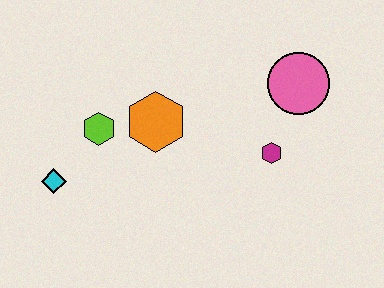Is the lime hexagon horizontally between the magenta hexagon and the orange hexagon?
No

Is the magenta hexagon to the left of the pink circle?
Yes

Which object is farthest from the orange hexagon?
The pink circle is farthest from the orange hexagon.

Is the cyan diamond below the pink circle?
Yes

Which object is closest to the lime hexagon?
The orange hexagon is closest to the lime hexagon.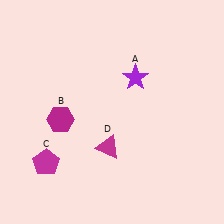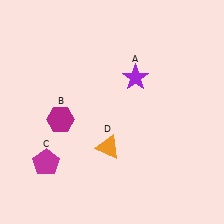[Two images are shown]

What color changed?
The triangle (D) changed from magenta in Image 1 to orange in Image 2.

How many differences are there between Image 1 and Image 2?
There is 1 difference between the two images.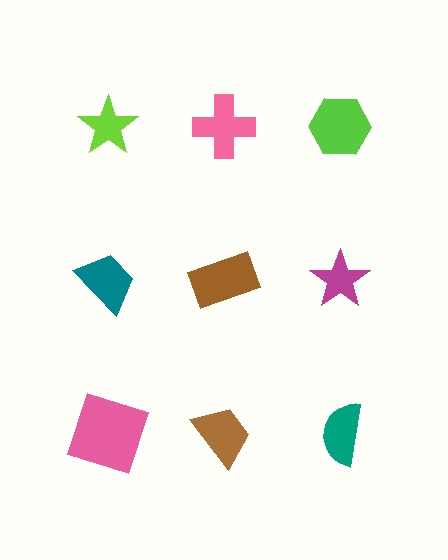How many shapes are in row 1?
3 shapes.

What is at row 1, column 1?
A lime star.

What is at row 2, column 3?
A magenta star.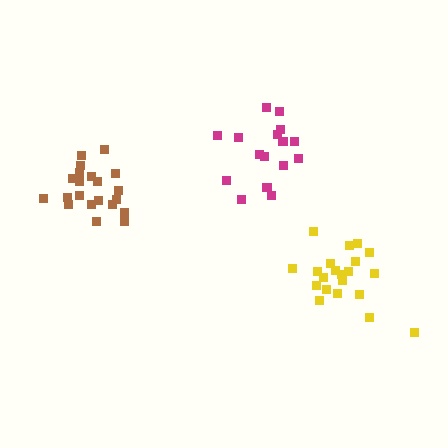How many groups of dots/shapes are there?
There are 3 groups.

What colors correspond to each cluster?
The clusters are colored: yellow, brown, magenta.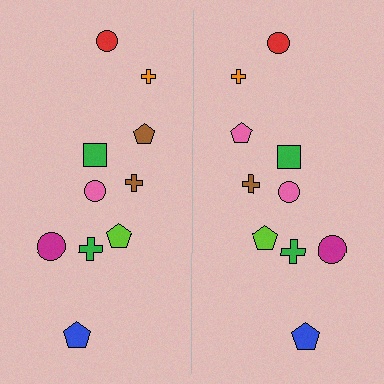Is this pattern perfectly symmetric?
No, the pattern is not perfectly symmetric. The pink pentagon on the right side breaks the symmetry — its mirror counterpart is brown.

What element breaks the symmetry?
The pink pentagon on the right side breaks the symmetry — its mirror counterpart is brown.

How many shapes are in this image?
There are 20 shapes in this image.